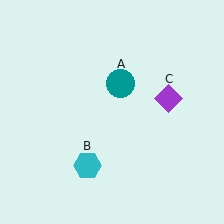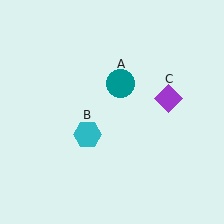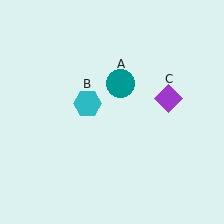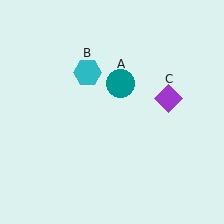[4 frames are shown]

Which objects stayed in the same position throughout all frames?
Teal circle (object A) and purple diamond (object C) remained stationary.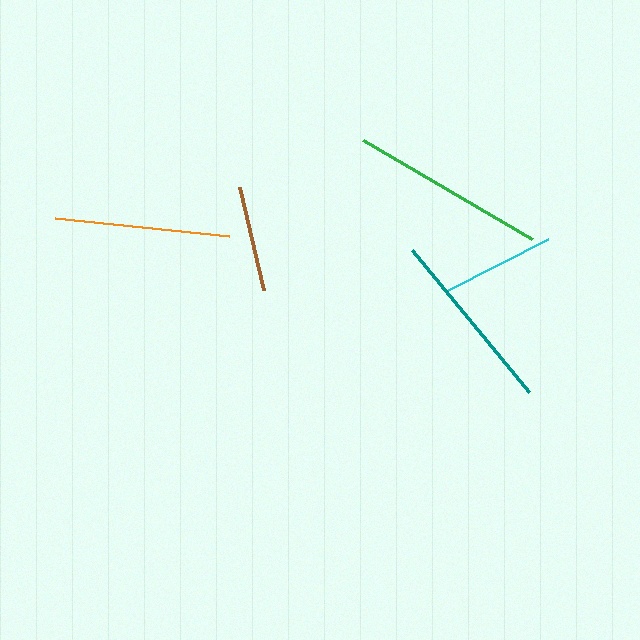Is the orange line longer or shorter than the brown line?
The orange line is longer than the brown line.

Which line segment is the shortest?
The brown line is the shortest at approximately 106 pixels.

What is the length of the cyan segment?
The cyan segment is approximately 111 pixels long.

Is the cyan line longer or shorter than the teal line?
The teal line is longer than the cyan line.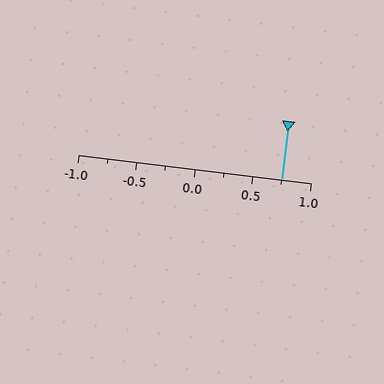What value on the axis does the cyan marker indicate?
The marker indicates approximately 0.75.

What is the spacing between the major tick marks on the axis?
The major ticks are spaced 0.5 apart.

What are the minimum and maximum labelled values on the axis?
The axis runs from -1.0 to 1.0.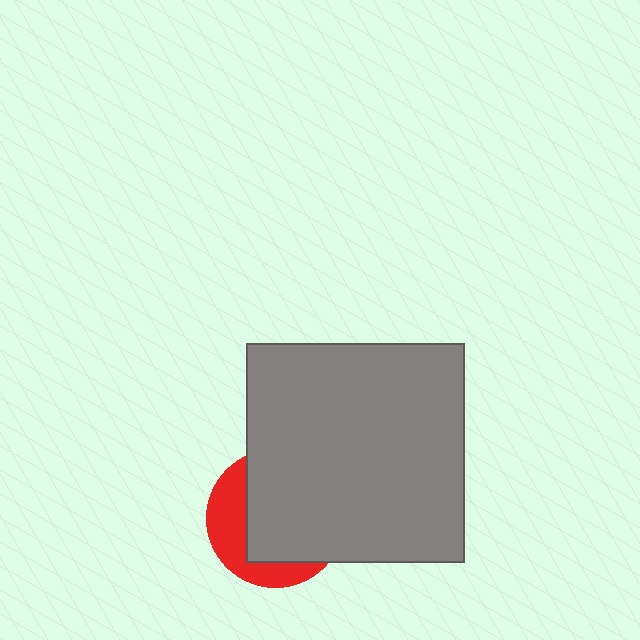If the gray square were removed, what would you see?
You would see the complete red circle.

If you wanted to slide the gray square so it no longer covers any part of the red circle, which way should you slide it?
Slide it toward the upper-right — that is the most direct way to separate the two shapes.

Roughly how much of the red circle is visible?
A small part of it is visible (roughly 34%).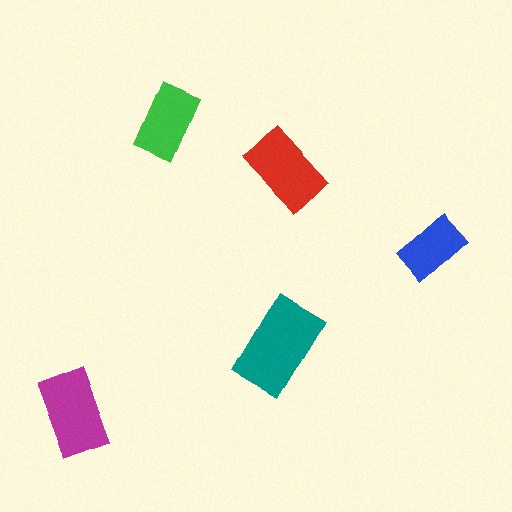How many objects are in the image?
There are 5 objects in the image.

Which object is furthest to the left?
The magenta rectangle is leftmost.